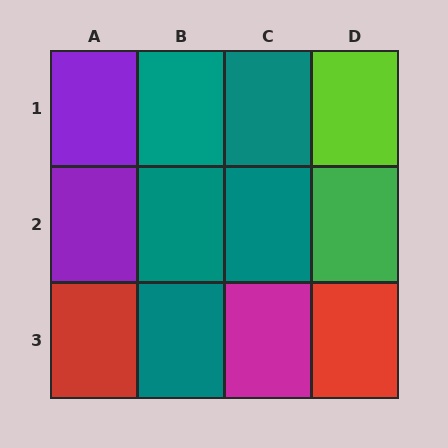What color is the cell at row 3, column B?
Teal.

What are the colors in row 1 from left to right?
Purple, teal, teal, lime.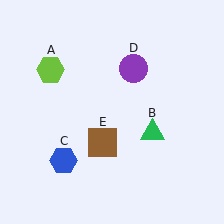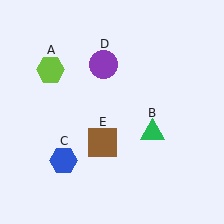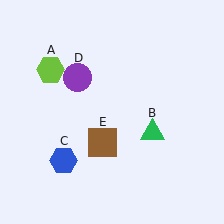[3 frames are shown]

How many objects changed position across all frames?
1 object changed position: purple circle (object D).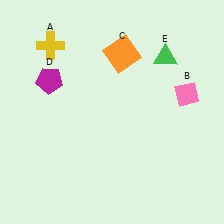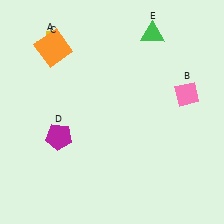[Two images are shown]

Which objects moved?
The objects that moved are: the orange square (C), the magenta pentagon (D), the green triangle (E).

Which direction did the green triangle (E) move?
The green triangle (E) moved up.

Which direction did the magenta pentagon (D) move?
The magenta pentagon (D) moved down.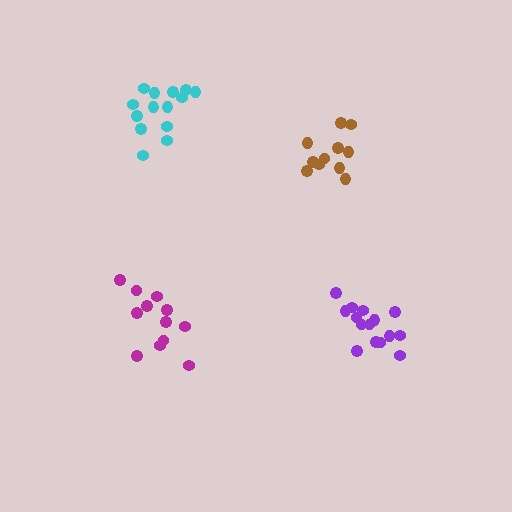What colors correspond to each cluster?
The clusters are colored: magenta, cyan, purple, brown.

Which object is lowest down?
The magenta cluster is bottommost.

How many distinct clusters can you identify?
There are 4 distinct clusters.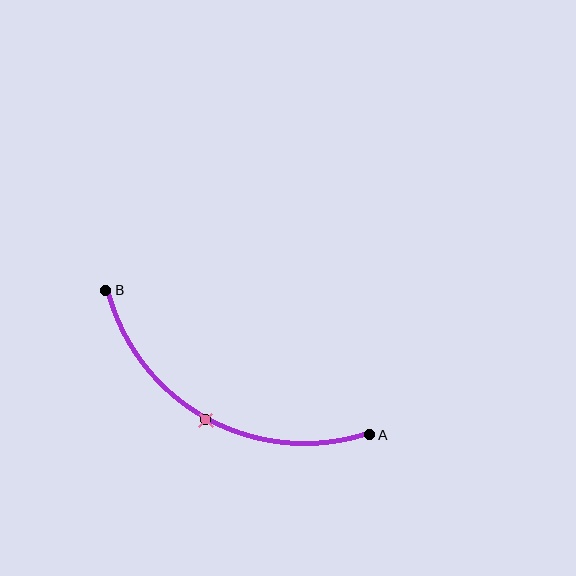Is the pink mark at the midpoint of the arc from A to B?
Yes. The pink mark lies on the arc at equal arc-length from both A and B — it is the arc midpoint.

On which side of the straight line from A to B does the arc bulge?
The arc bulges below the straight line connecting A and B.